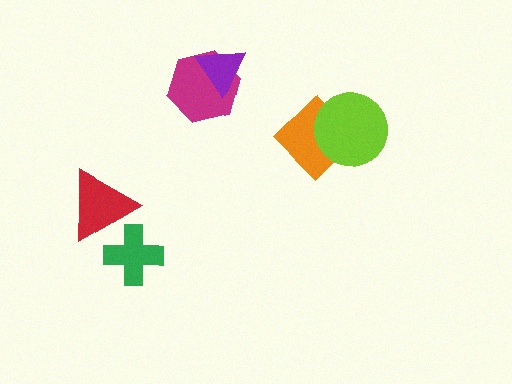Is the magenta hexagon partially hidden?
Yes, it is partially covered by another shape.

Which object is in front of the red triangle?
The green cross is in front of the red triangle.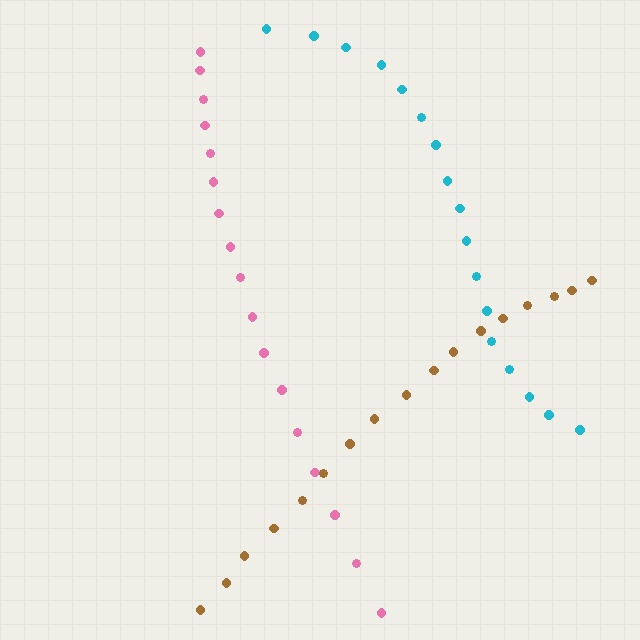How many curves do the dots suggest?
There are 3 distinct paths.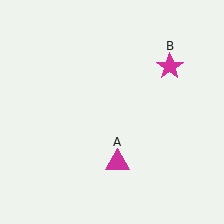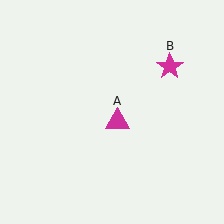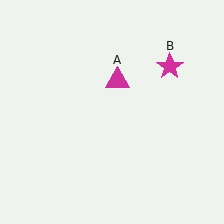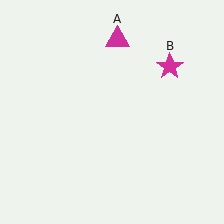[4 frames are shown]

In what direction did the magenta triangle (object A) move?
The magenta triangle (object A) moved up.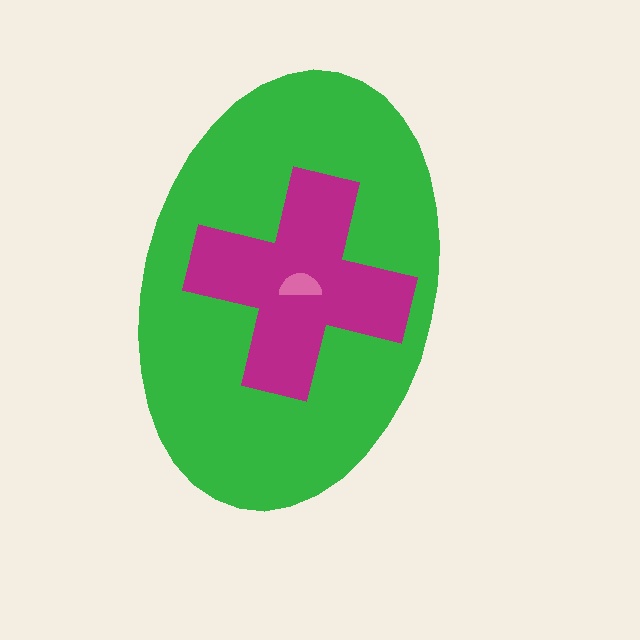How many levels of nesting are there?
3.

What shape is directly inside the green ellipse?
The magenta cross.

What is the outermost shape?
The green ellipse.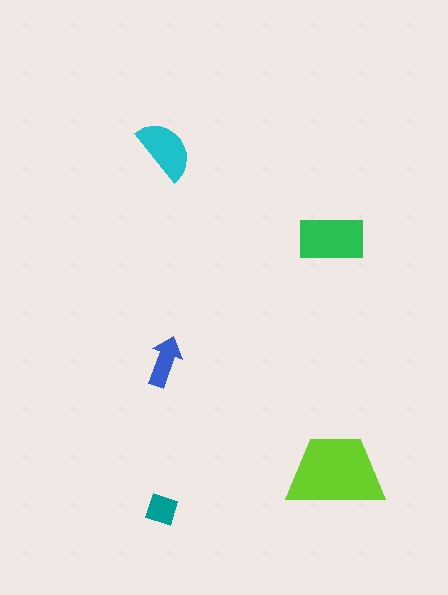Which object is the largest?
The lime trapezoid.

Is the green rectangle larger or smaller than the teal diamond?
Larger.